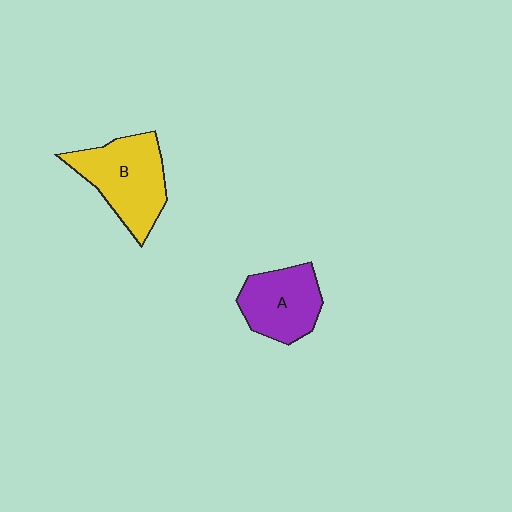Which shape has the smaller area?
Shape A (purple).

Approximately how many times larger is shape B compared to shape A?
Approximately 1.3 times.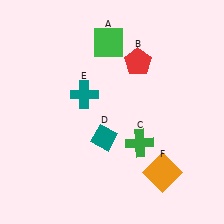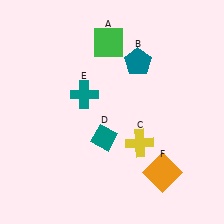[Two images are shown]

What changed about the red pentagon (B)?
In Image 1, B is red. In Image 2, it changed to teal.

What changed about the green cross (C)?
In Image 1, C is green. In Image 2, it changed to yellow.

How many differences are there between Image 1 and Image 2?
There are 2 differences between the two images.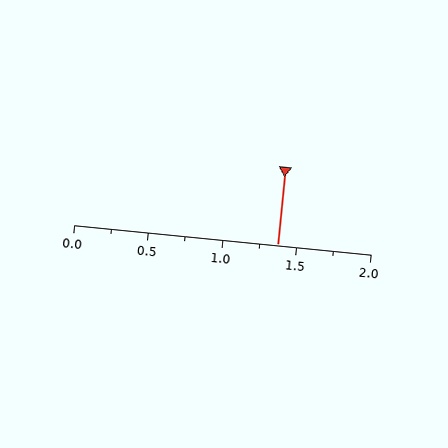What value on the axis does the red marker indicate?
The marker indicates approximately 1.38.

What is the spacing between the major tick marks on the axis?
The major ticks are spaced 0.5 apart.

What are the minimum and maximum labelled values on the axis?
The axis runs from 0.0 to 2.0.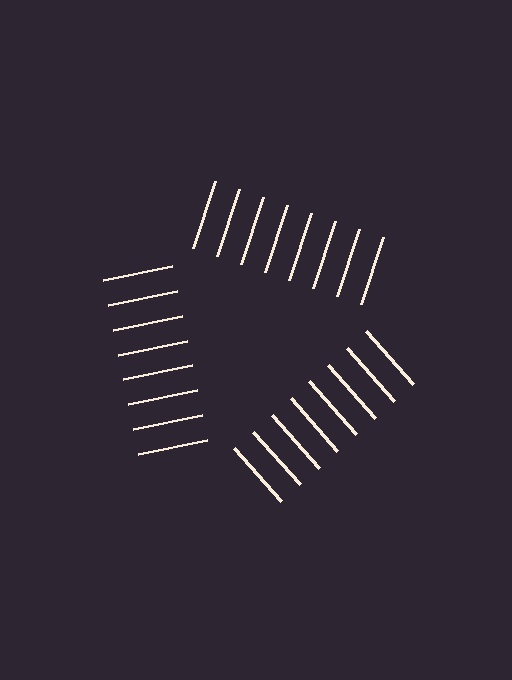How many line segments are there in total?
24 — 8 along each of the 3 edges.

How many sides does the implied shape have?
3 sides — the line-ends trace a triangle.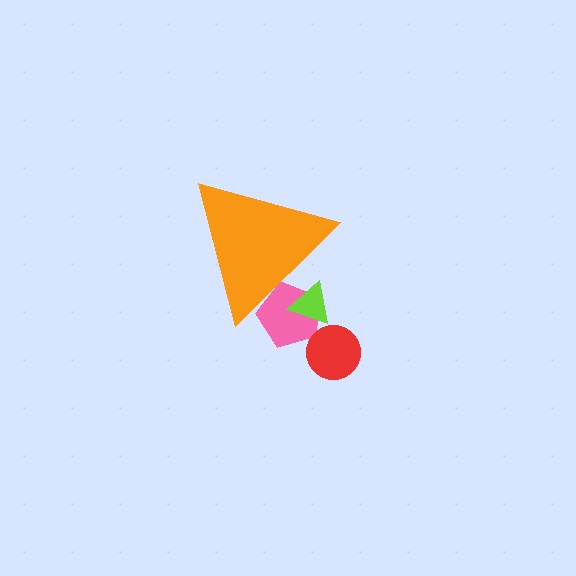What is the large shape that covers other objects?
An orange triangle.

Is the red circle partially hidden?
No, the red circle is fully visible.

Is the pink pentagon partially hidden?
Yes, the pink pentagon is partially hidden behind the orange triangle.